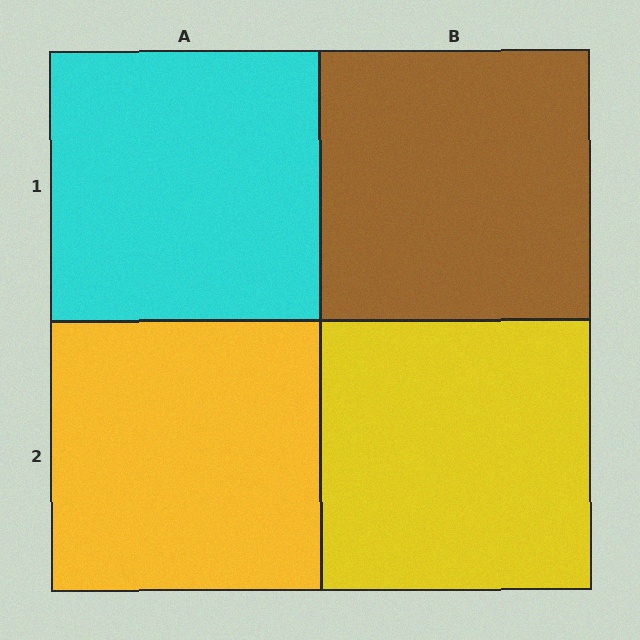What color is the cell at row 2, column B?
Yellow.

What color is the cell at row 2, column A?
Yellow.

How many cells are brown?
1 cell is brown.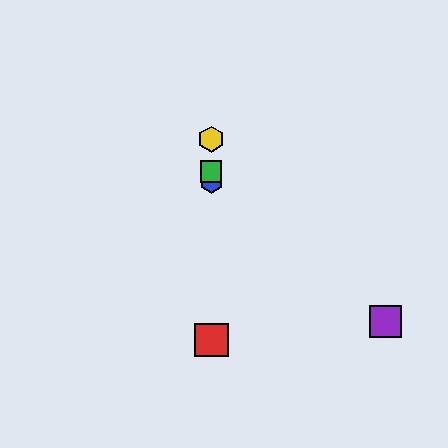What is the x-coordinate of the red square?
The red square is at x≈211.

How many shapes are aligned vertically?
4 shapes (the red square, the blue hexagon, the green square, the yellow hexagon) are aligned vertically.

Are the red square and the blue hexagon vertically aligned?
Yes, both are at x≈211.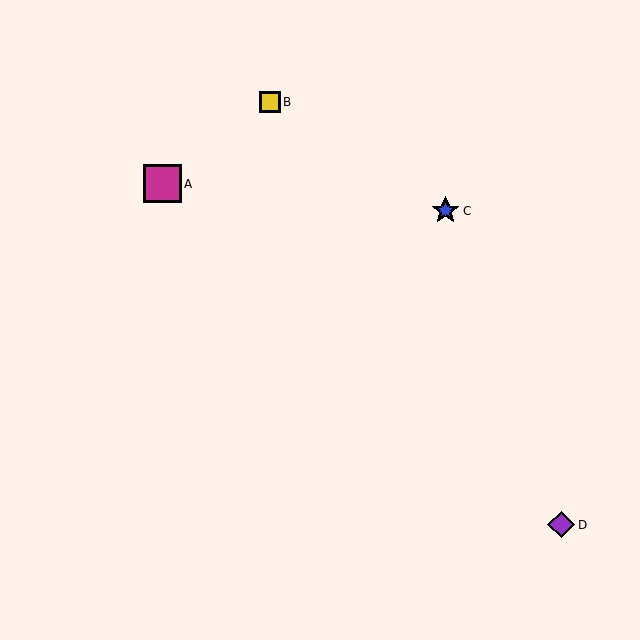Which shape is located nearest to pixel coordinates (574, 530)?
The purple diamond (labeled D) at (561, 525) is nearest to that location.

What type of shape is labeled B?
Shape B is a yellow square.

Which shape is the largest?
The magenta square (labeled A) is the largest.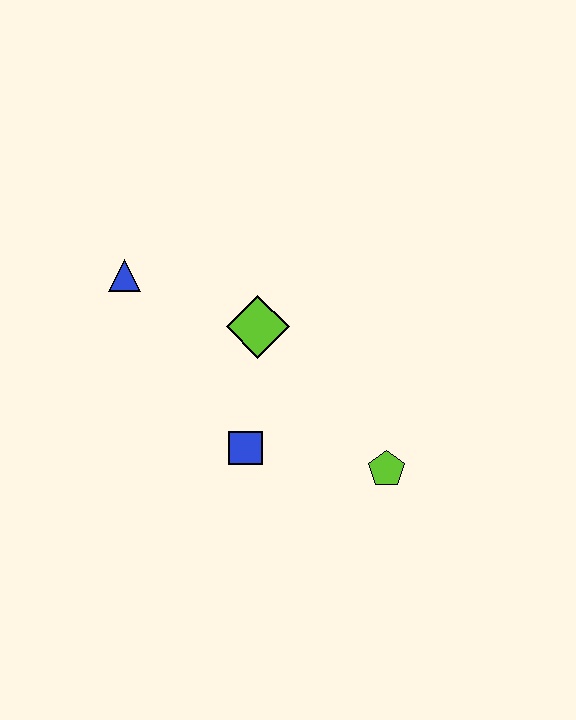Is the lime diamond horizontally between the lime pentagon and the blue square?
Yes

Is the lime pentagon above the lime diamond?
No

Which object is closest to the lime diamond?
The blue square is closest to the lime diamond.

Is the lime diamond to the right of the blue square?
Yes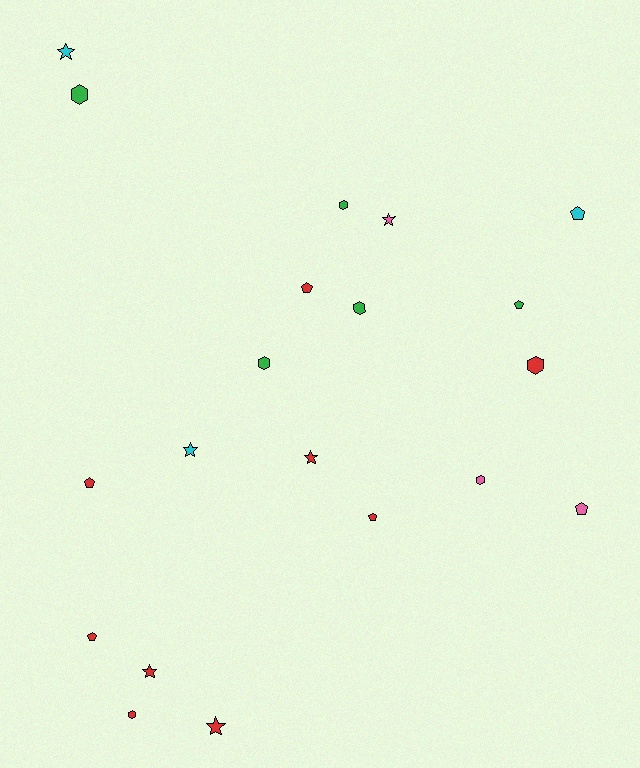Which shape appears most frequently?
Pentagon, with 7 objects.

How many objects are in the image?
There are 20 objects.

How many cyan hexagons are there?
There are no cyan hexagons.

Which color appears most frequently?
Red, with 9 objects.